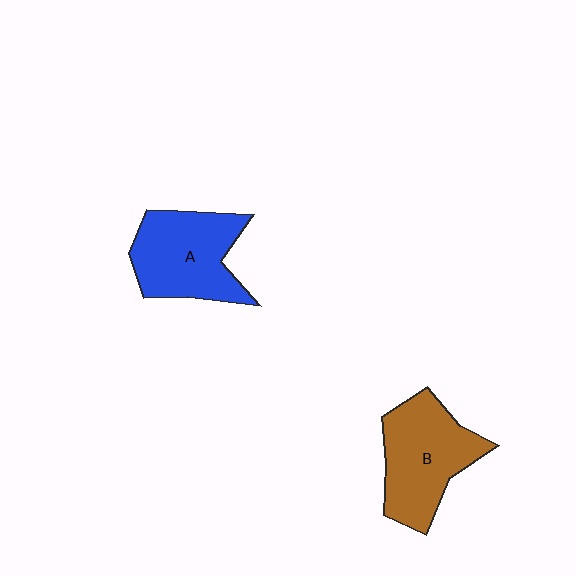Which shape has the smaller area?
Shape A (blue).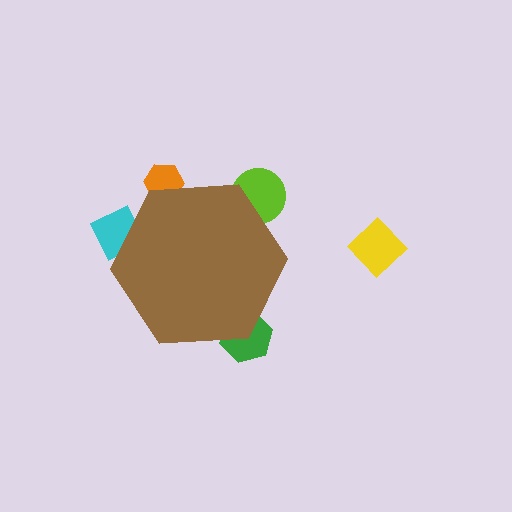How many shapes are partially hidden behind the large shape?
4 shapes are partially hidden.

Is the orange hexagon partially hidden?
Yes, the orange hexagon is partially hidden behind the brown hexagon.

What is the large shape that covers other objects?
A brown hexagon.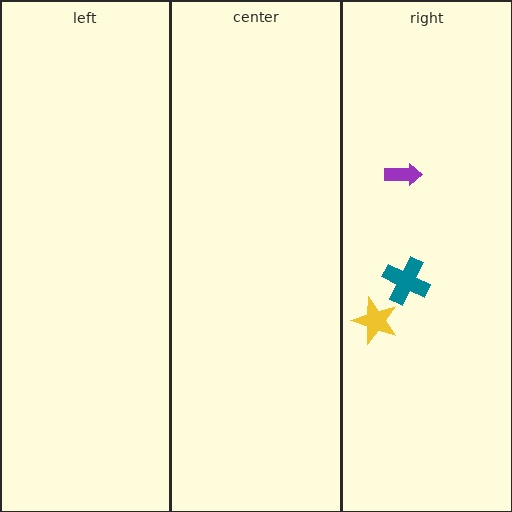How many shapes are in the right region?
3.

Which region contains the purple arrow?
The right region.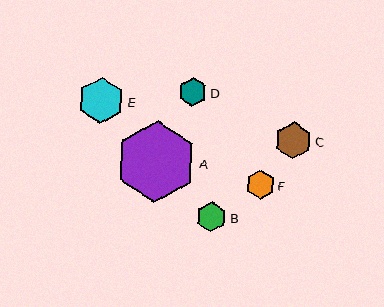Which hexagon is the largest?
Hexagon A is the largest with a size of approximately 81 pixels.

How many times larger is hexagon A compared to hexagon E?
Hexagon A is approximately 1.8 times the size of hexagon E.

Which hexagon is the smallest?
Hexagon D is the smallest with a size of approximately 28 pixels.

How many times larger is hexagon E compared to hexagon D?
Hexagon E is approximately 1.6 times the size of hexagon D.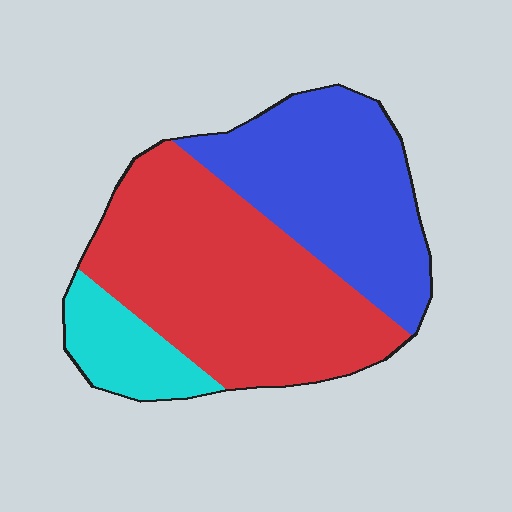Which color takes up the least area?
Cyan, at roughly 10%.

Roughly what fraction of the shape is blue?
Blue covers about 35% of the shape.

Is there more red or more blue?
Red.